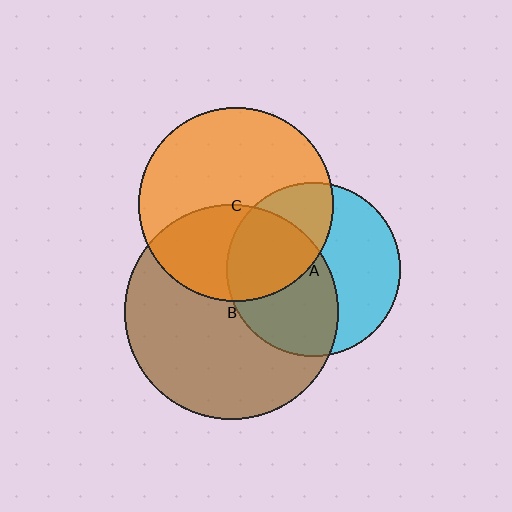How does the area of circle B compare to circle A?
Approximately 1.5 times.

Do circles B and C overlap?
Yes.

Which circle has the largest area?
Circle B (brown).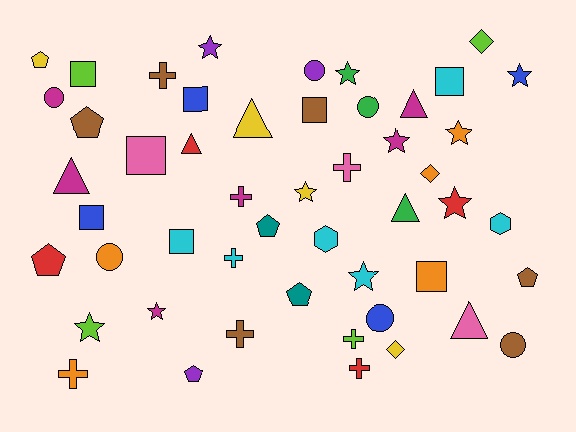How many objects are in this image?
There are 50 objects.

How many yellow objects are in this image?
There are 4 yellow objects.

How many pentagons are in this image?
There are 7 pentagons.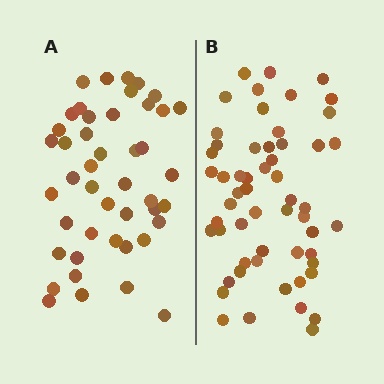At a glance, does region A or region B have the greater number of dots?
Region B (the right region) has more dots.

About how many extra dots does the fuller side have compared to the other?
Region B has roughly 12 or so more dots than region A.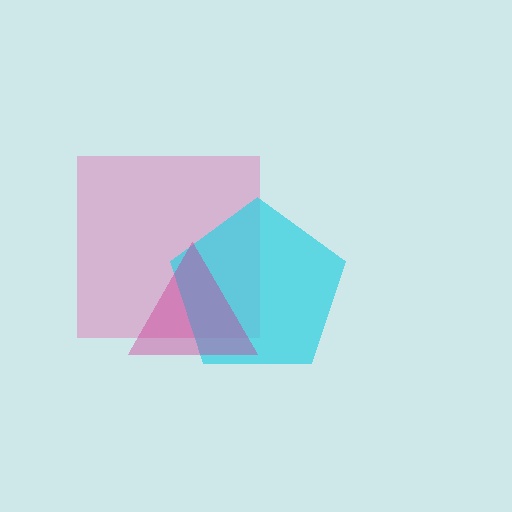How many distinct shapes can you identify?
There are 3 distinct shapes: a pink square, a cyan pentagon, a magenta triangle.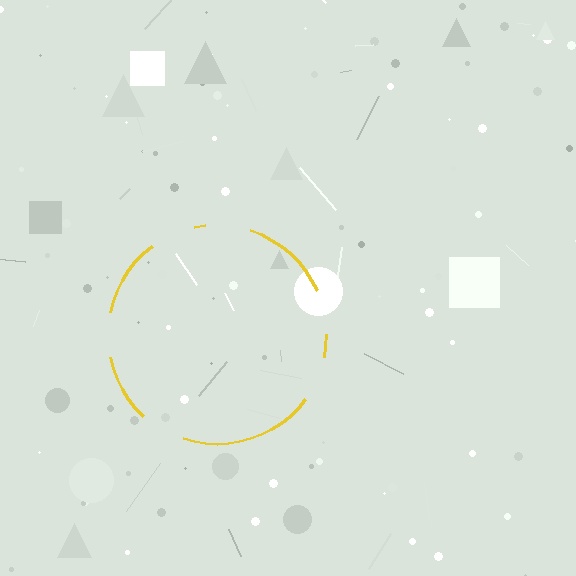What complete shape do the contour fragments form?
The contour fragments form a circle.